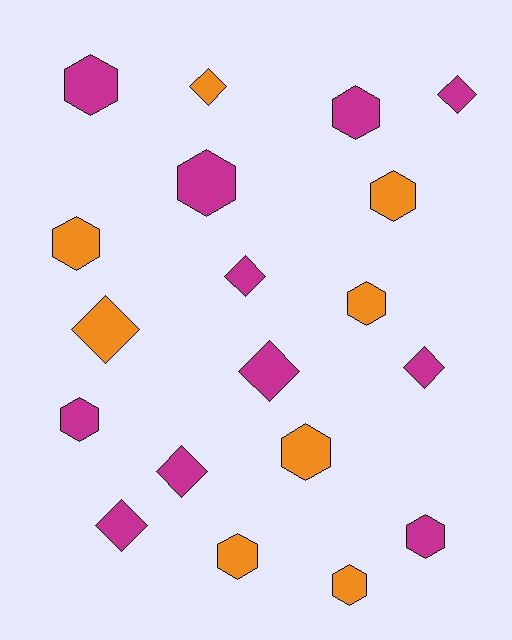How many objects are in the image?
There are 19 objects.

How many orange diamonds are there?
There are 2 orange diamonds.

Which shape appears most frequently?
Hexagon, with 11 objects.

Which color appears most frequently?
Magenta, with 11 objects.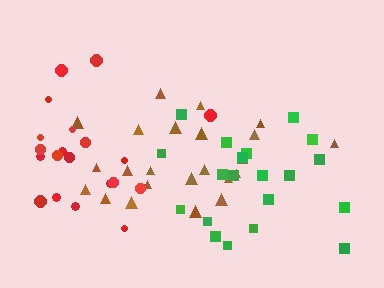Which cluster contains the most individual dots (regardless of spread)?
Brown (23).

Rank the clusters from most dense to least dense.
red, brown, green.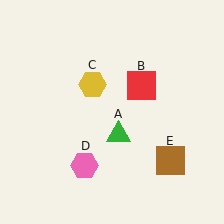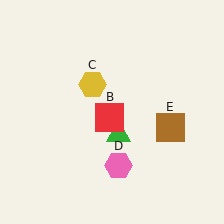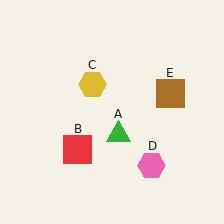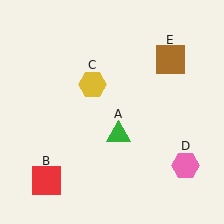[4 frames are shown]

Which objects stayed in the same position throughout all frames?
Green triangle (object A) and yellow hexagon (object C) remained stationary.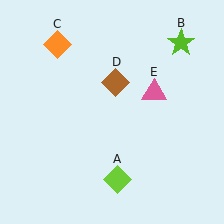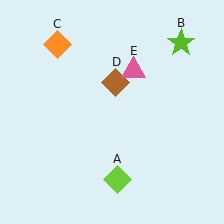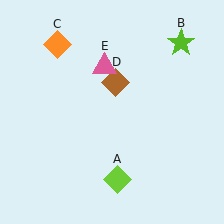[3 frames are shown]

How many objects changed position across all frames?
1 object changed position: pink triangle (object E).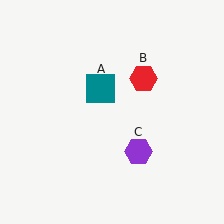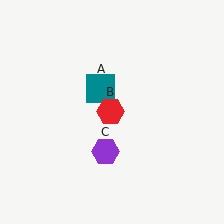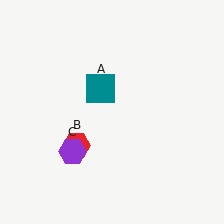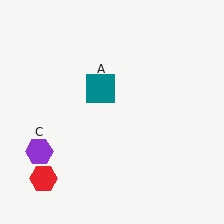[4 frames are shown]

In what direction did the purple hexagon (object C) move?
The purple hexagon (object C) moved left.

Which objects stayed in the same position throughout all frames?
Teal square (object A) remained stationary.